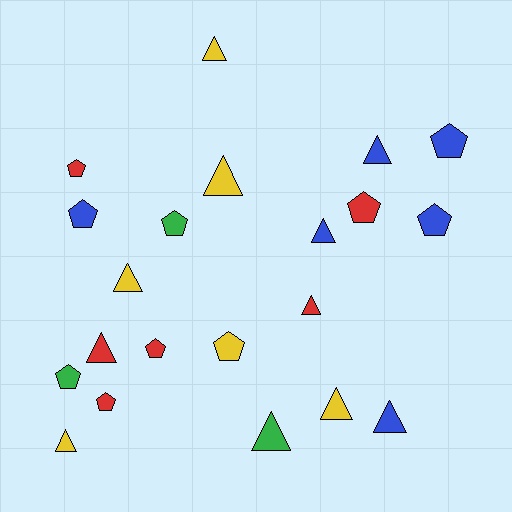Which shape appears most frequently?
Triangle, with 11 objects.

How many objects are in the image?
There are 21 objects.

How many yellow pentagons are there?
There is 1 yellow pentagon.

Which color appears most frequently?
Yellow, with 6 objects.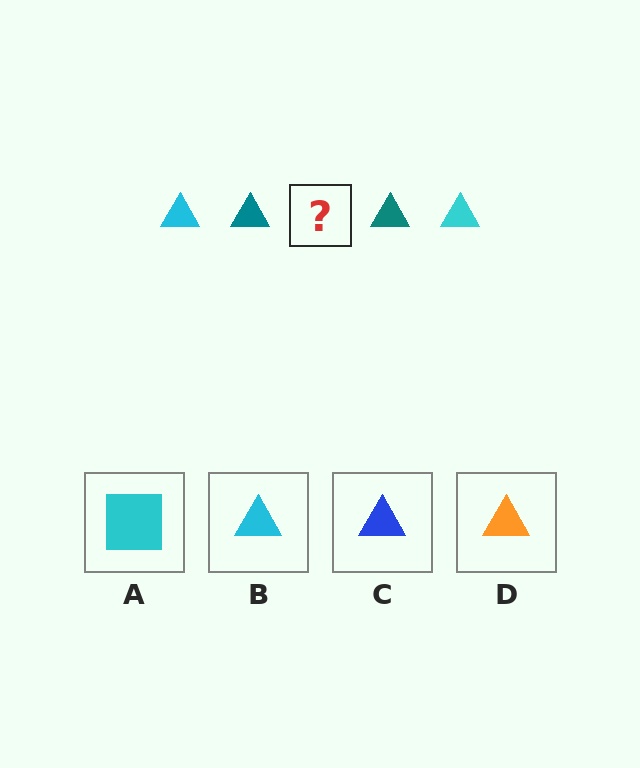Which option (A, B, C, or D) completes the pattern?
B.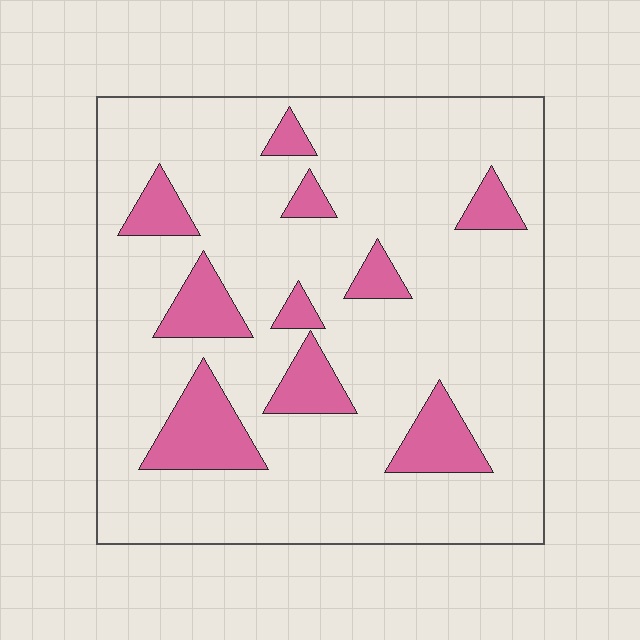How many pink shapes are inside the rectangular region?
10.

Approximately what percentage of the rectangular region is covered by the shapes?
Approximately 15%.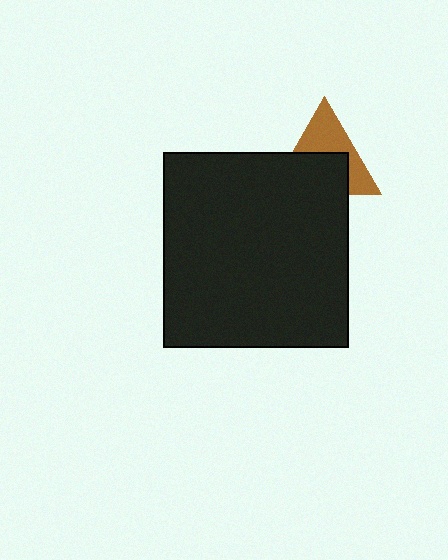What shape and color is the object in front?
The object in front is a black rectangle.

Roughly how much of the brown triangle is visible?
About half of it is visible (roughly 47%).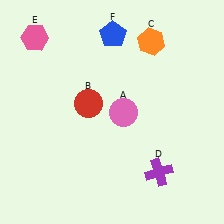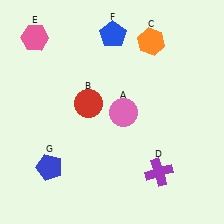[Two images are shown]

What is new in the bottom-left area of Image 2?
A blue pentagon (G) was added in the bottom-left area of Image 2.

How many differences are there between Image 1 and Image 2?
There is 1 difference between the two images.